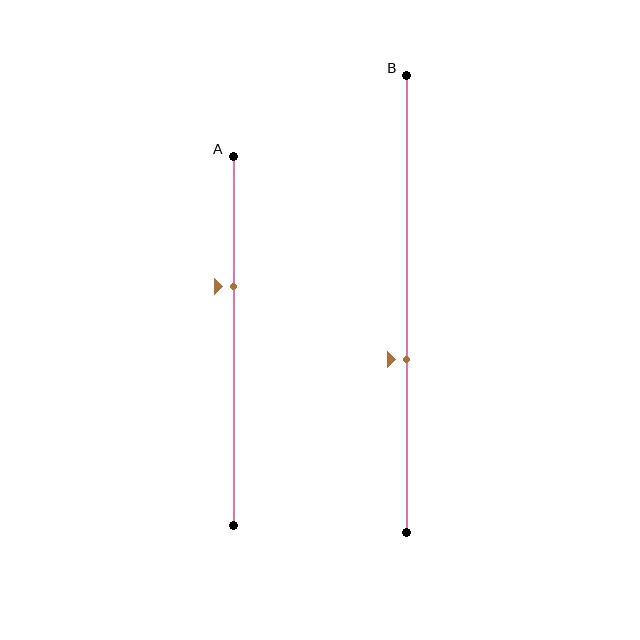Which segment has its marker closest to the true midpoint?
Segment B has its marker closest to the true midpoint.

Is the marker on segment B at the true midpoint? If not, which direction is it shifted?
No, the marker on segment B is shifted downward by about 12% of the segment length.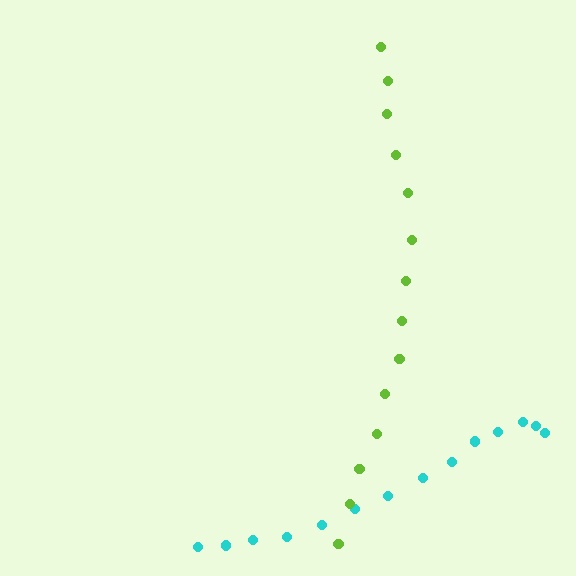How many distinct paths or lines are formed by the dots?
There are 2 distinct paths.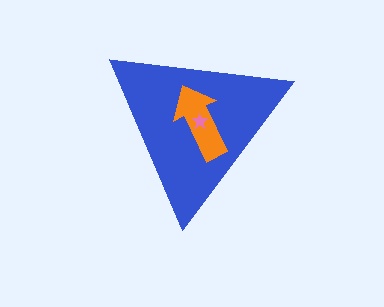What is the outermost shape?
The blue triangle.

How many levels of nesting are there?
3.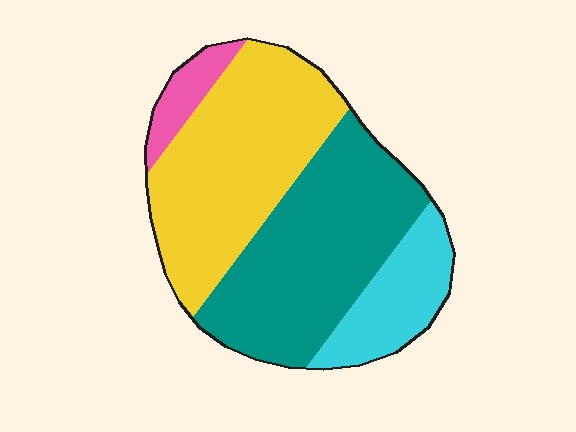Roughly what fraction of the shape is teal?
Teal takes up about two fifths (2/5) of the shape.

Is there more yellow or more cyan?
Yellow.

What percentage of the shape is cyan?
Cyan covers 15% of the shape.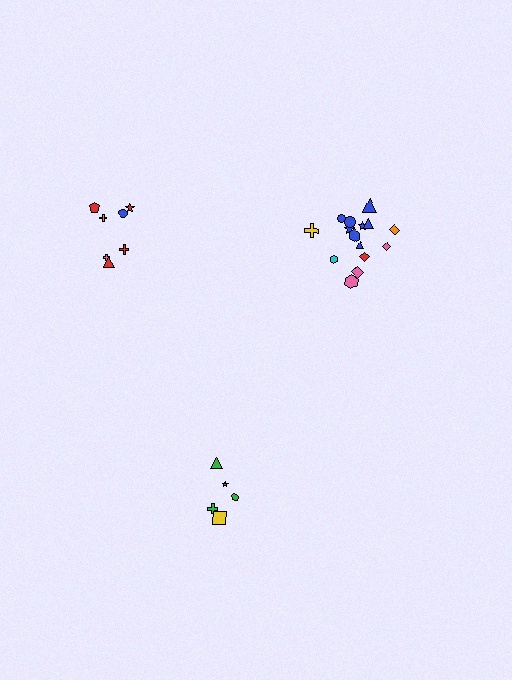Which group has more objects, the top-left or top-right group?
The top-right group.